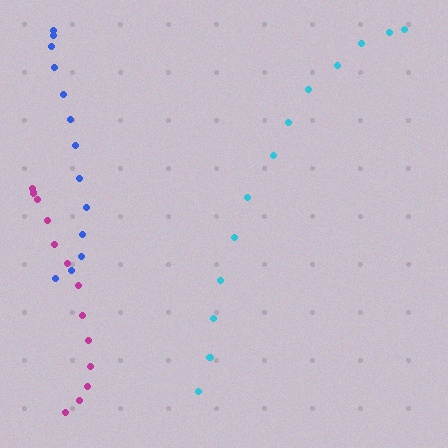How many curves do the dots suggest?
There are 3 distinct paths.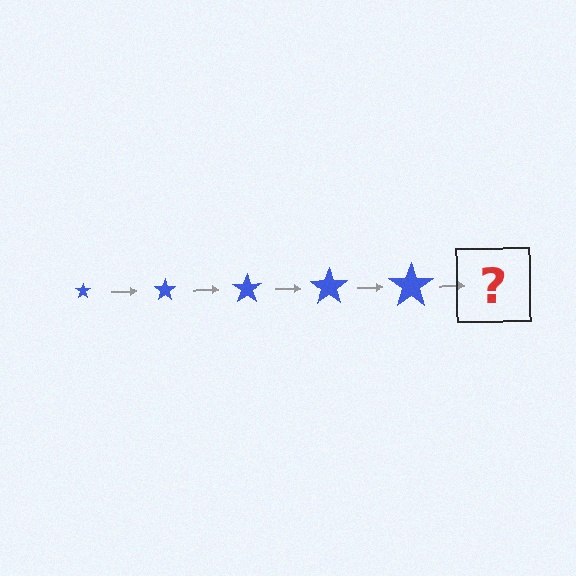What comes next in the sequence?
The next element should be a blue star, larger than the previous one.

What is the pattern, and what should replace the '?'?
The pattern is that the star gets progressively larger each step. The '?' should be a blue star, larger than the previous one.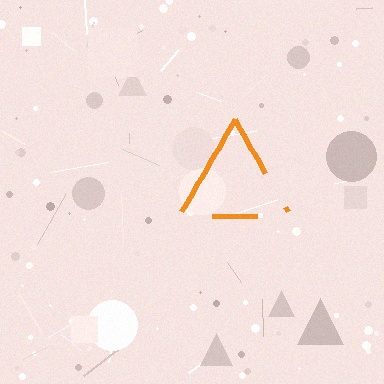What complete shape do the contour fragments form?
The contour fragments form a triangle.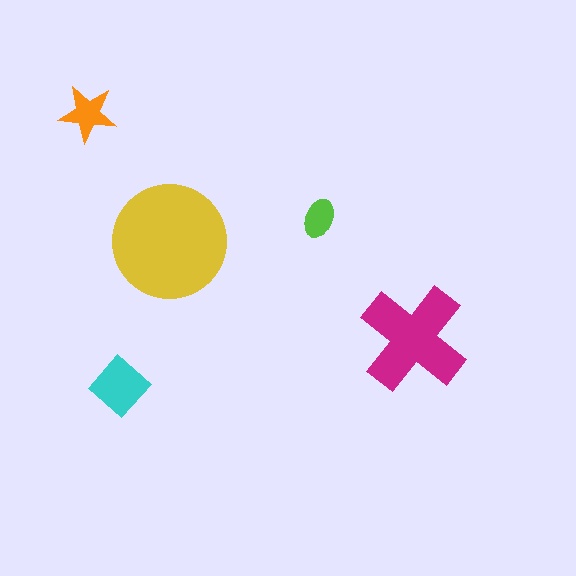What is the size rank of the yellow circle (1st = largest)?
1st.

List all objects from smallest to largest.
The lime ellipse, the orange star, the cyan diamond, the magenta cross, the yellow circle.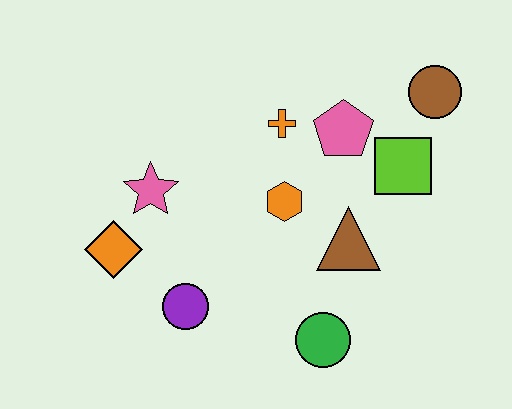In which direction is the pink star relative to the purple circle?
The pink star is above the purple circle.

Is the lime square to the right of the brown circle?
No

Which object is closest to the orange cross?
The pink pentagon is closest to the orange cross.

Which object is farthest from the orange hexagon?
The brown circle is farthest from the orange hexagon.